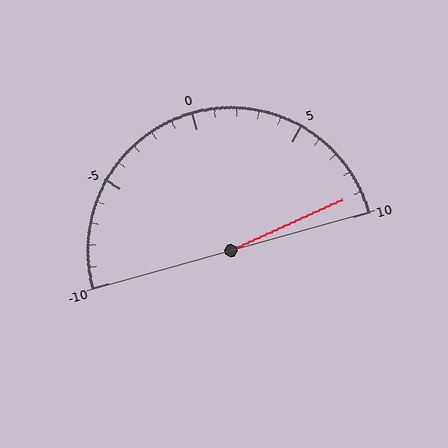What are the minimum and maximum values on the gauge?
The gauge ranges from -10 to 10.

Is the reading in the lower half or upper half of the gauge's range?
The reading is in the upper half of the range (-10 to 10).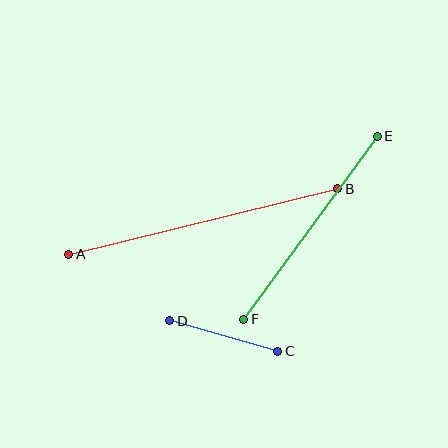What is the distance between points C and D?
The distance is approximately 112 pixels.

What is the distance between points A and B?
The distance is approximately 277 pixels.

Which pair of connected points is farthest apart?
Points A and B are farthest apart.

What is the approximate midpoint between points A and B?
The midpoint is at approximately (203, 221) pixels.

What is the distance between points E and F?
The distance is approximately 226 pixels.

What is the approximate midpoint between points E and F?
The midpoint is at approximately (311, 228) pixels.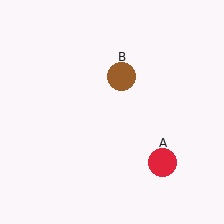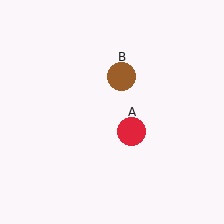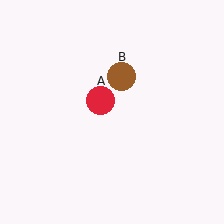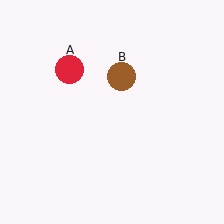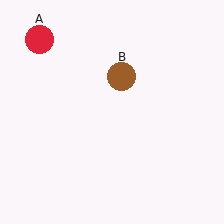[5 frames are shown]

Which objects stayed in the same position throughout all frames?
Brown circle (object B) remained stationary.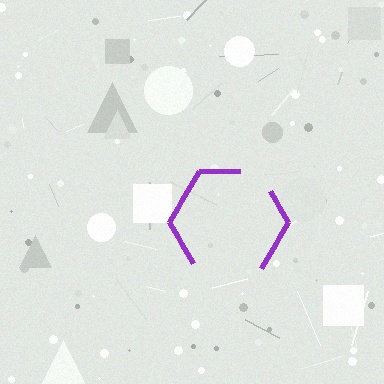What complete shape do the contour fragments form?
The contour fragments form a hexagon.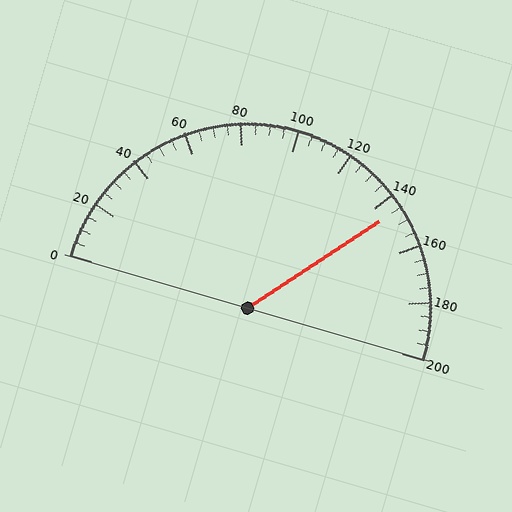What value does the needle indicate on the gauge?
The needle indicates approximately 145.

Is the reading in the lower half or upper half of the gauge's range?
The reading is in the upper half of the range (0 to 200).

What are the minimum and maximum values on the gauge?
The gauge ranges from 0 to 200.